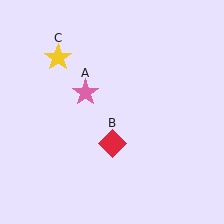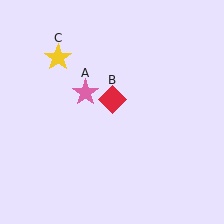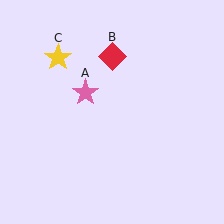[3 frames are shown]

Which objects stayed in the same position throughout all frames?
Pink star (object A) and yellow star (object C) remained stationary.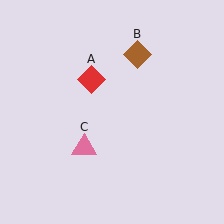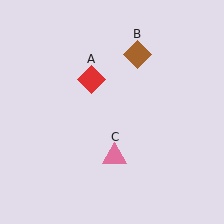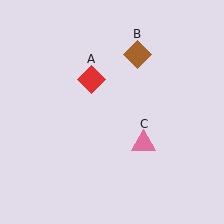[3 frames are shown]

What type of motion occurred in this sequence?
The pink triangle (object C) rotated counterclockwise around the center of the scene.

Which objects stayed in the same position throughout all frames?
Red diamond (object A) and brown diamond (object B) remained stationary.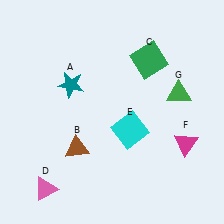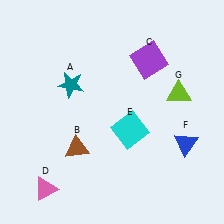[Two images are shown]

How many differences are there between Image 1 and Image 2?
There are 3 differences between the two images.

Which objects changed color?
C changed from green to purple. F changed from magenta to blue. G changed from green to lime.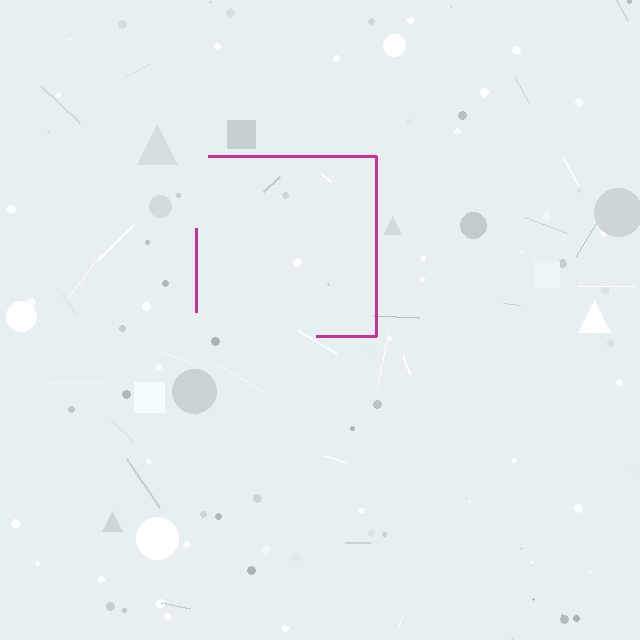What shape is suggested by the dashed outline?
The dashed outline suggests a square.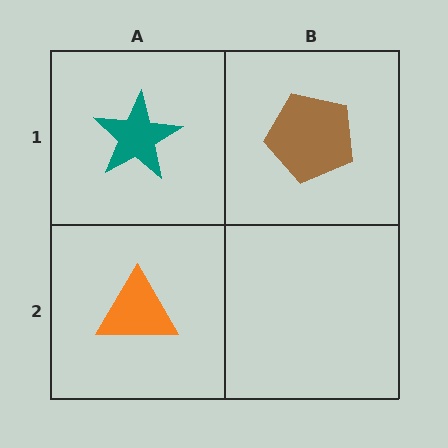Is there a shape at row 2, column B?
No, that cell is empty.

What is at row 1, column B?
A brown pentagon.